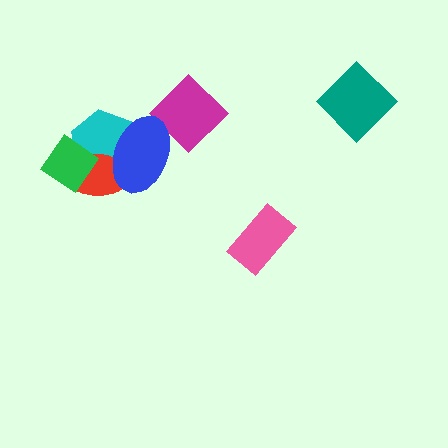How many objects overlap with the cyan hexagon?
3 objects overlap with the cyan hexagon.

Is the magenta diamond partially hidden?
Yes, it is partially covered by another shape.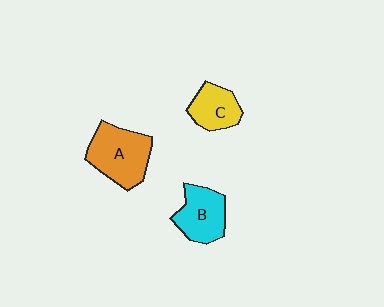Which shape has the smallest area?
Shape C (yellow).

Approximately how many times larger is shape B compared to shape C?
Approximately 1.2 times.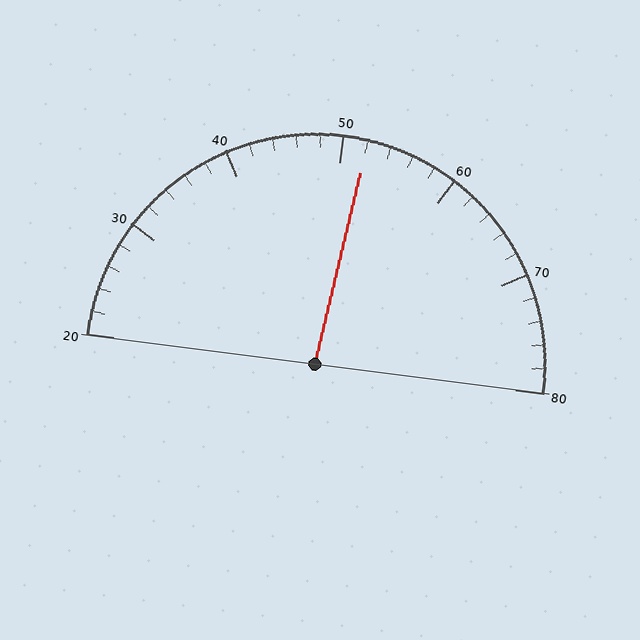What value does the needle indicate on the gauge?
The needle indicates approximately 52.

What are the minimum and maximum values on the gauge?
The gauge ranges from 20 to 80.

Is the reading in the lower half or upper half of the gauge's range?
The reading is in the upper half of the range (20 to 80).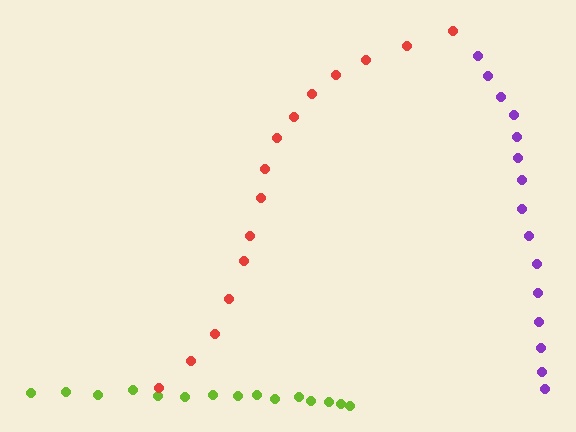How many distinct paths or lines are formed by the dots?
There are 3 distinct paths.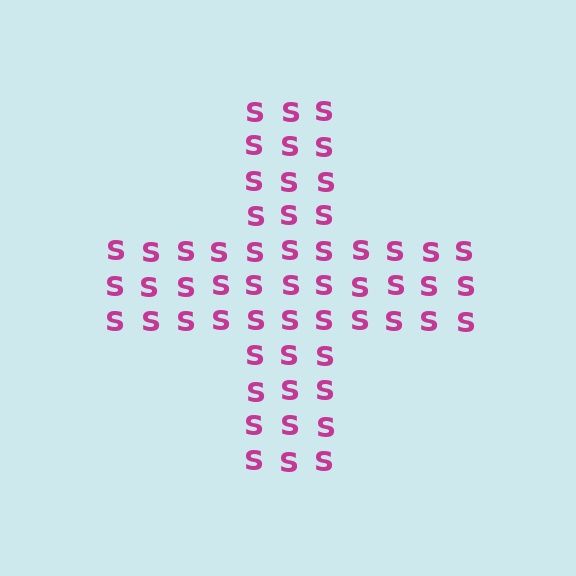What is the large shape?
The large shape is a cross.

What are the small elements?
The small elements are letter S's.